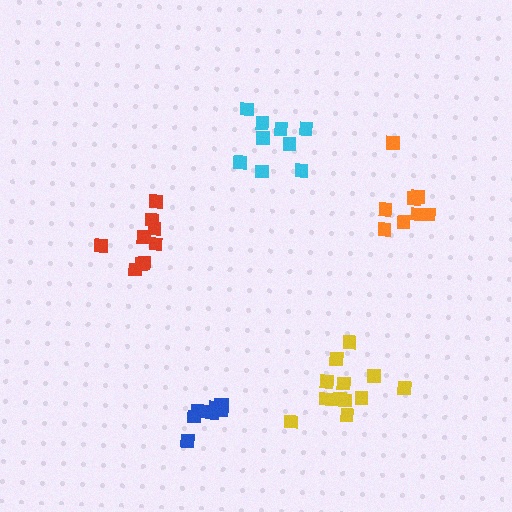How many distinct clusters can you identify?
There are 5 distinct clusters.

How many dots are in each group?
Group 1: 9 dots, Group 2: 12 dots, Group 3: 9 dots, Group 4: 9 dots, Group 5: 8 dots (47 total).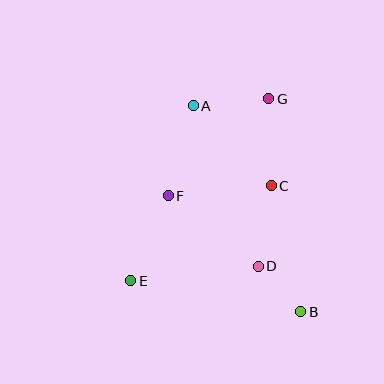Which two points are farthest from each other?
Points A and B are farthest from each other.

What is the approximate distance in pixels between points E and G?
The distance between E and G is approximately 228 pixels.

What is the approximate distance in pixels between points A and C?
The distance between A and C is approximately 112 pixels.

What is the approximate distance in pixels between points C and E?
The distance between C and E is approximately 170 pixels.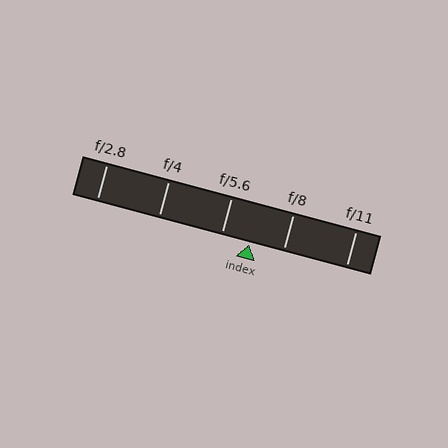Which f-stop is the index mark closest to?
The index mark is closest to f/5.6.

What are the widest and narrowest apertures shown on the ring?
The widest aperture shown is f/2.8 and the narrowest is f/11.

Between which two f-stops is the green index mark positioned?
The index mark is between f/5.6 and f/8.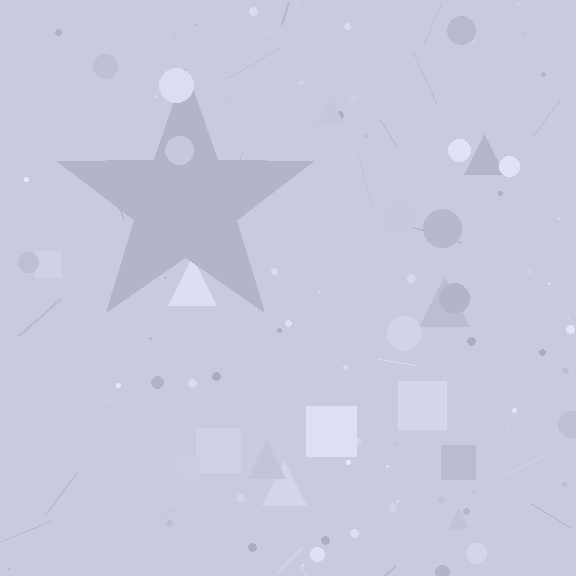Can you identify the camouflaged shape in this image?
The camouflaged shape is a star.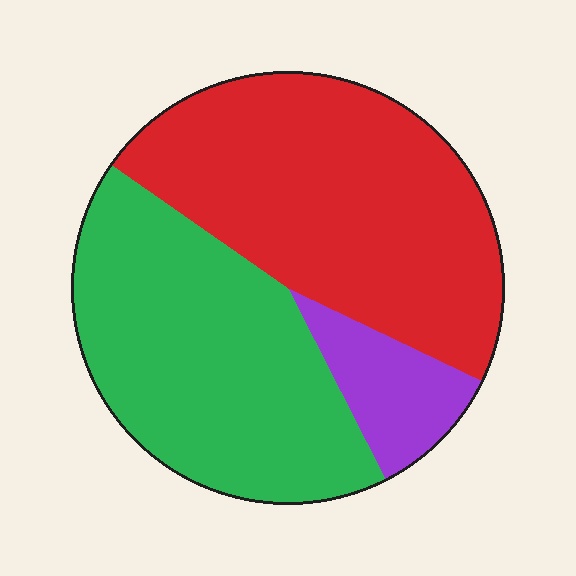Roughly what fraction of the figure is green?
Green takes up about two fifths (2/5) of the figure.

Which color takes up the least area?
Purple, at roughly 10%.